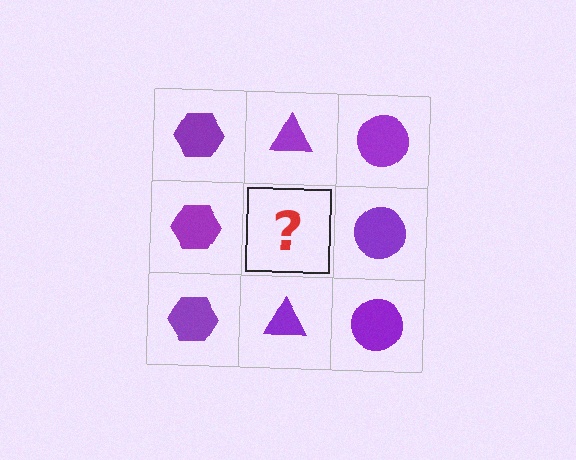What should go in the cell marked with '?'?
The missing cell should contain a purple triangle.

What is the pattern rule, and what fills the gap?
The rule is that each column has a consistent shape. The gap should be filled with a purple triangle.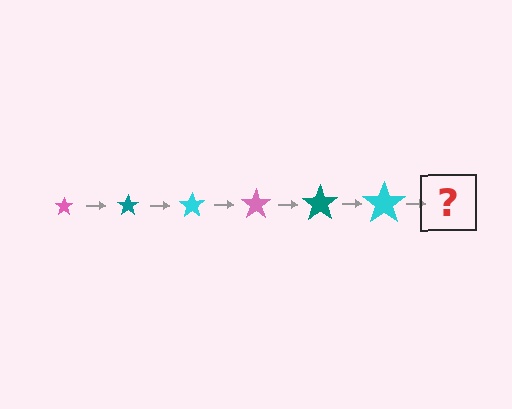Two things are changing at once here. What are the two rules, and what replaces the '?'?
The two rules are that the star grows larger each step and the color cycles through pink, teal, and cyan. The '?' should be a pink star, larger than the previous one.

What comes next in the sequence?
The next element should be a pink star, larger than the previous one.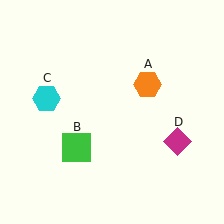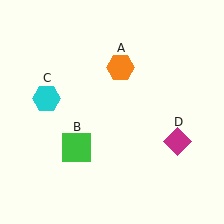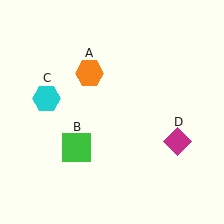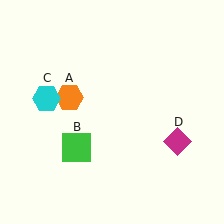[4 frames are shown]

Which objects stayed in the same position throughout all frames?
Green square (object B) and cyan hexagon (object C) and magenta diamond (object D) remained stationary.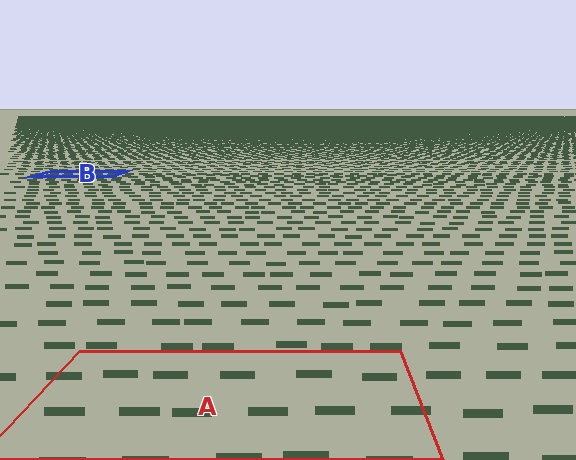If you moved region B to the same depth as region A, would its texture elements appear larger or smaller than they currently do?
They would appear larger. At a closer depth, the same texture elements are projected at a bigger on-screen size.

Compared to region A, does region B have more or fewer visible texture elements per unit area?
Region B has more texture elements per unit area — they are packed more densely because it is farther away.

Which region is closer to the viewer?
Region A is closer. The texture elements there are larger and more spread out.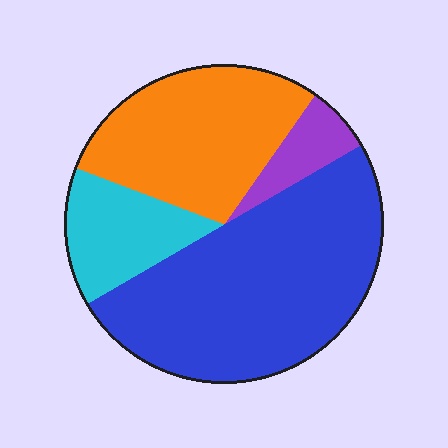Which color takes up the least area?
Purple, at roughly 5%.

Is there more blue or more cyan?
Blue.